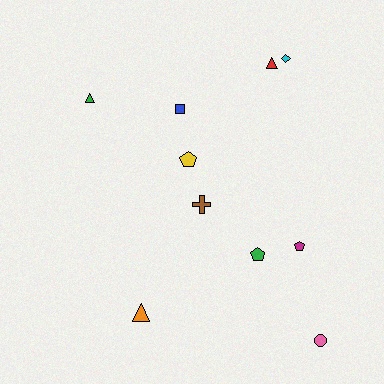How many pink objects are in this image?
There is 1 pink object.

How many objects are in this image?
There are 10 objects.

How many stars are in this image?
There are no stars.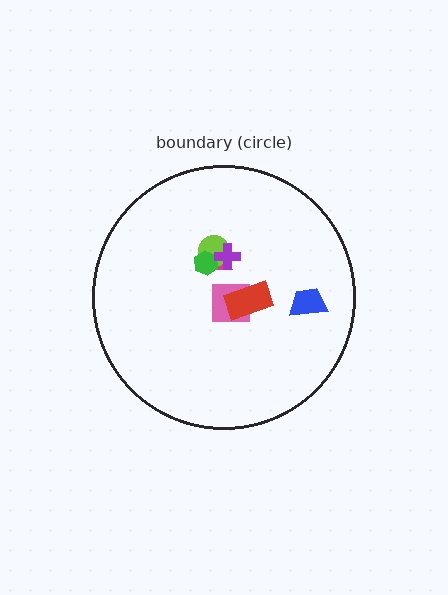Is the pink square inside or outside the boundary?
Inside.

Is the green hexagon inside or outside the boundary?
Inside.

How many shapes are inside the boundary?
7 inside, 0 outside.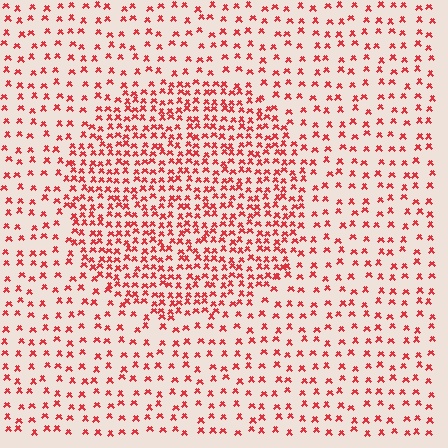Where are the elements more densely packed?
The elements are more densely packed inside the circle boundary.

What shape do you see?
I see a circle.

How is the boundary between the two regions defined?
The boundary is defined by a change in element density (approximately 2.2x ratio). All elements are the same color, size, and shape.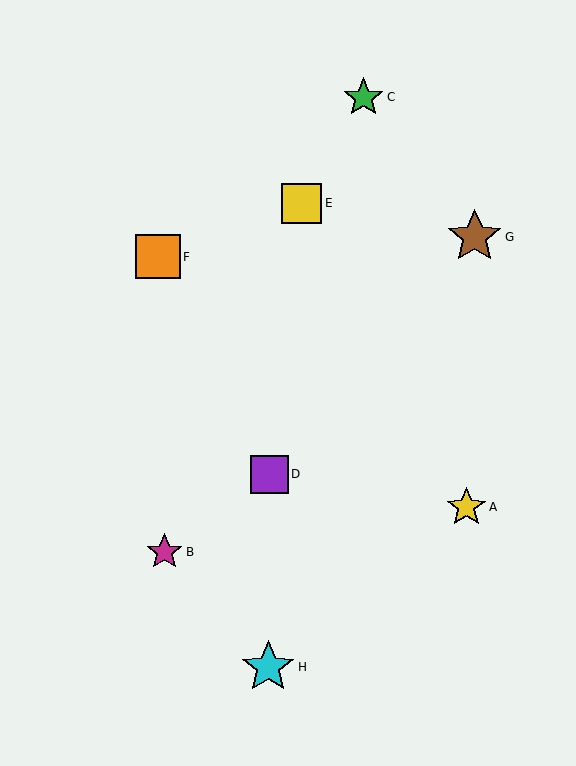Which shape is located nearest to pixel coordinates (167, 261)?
The orange square (labeled F) at (158, 257) is nearest to that location.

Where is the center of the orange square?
The center of the orange square is at (158, 257).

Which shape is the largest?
The brown star (labeled G) is the largest.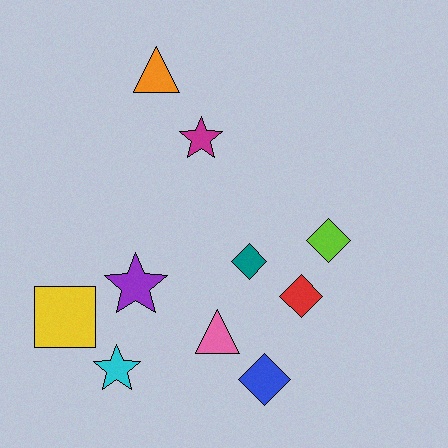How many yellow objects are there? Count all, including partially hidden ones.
There is 1 yellow object.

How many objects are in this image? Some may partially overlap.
There are 10 objects.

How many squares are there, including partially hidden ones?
There is 1 square.